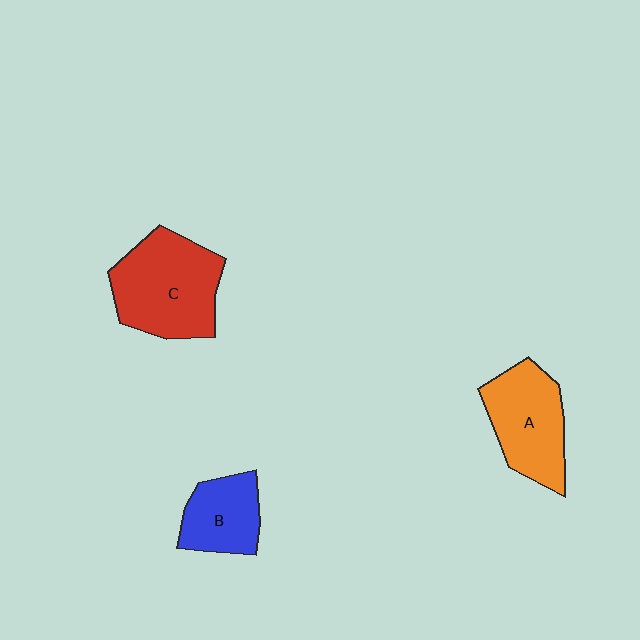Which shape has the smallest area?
Shape B (blue).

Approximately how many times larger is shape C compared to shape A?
Approximately 1.2 times.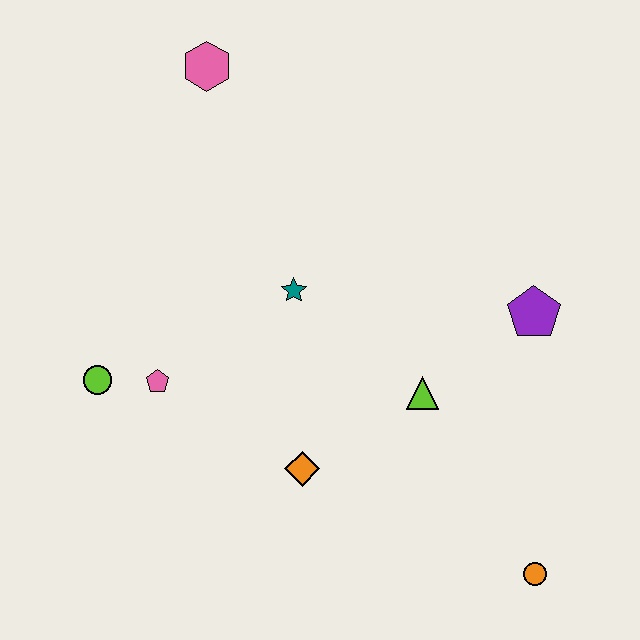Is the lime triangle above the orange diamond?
Yes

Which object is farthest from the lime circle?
The orange circle is farthest from the lime circle.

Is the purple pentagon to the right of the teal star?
Yes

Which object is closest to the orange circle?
The lime triangle is closest to the orange circle.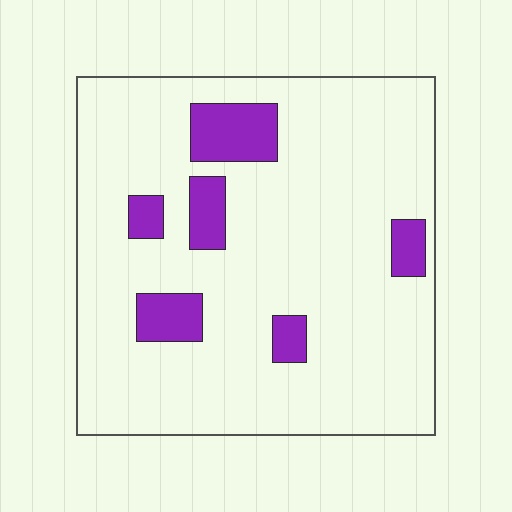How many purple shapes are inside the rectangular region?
6.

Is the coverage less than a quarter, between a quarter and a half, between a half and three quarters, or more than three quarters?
Less than a quarter.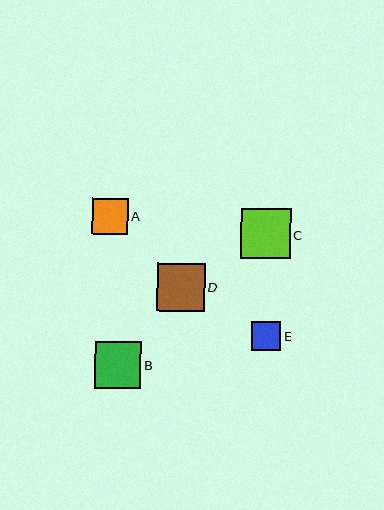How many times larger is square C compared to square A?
Square C is approximately 1.4 times the size of square A.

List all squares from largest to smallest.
From largest to smallest: C, D, B, A, E.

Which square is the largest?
Square C is the largest with a size of approximately 50 pixels.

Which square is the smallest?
Square E is the smallest with a size of approximately 29 pixels.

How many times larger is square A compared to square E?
Square A is approximately 1.3 times the size of square E.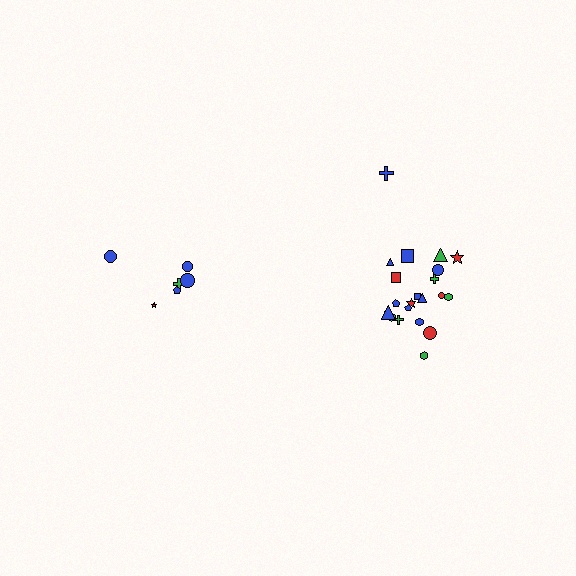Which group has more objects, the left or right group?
The right group.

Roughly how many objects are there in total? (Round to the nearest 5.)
Roughly 30 objects in total.